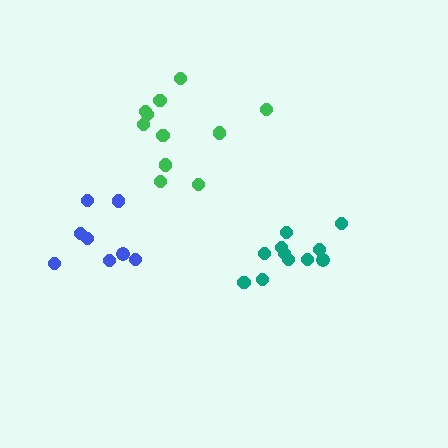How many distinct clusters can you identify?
There are 3 distinct clusters.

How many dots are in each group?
Group 1: 11 dots, Group 2: 11 dots, Group 3: 9 dots (31 total).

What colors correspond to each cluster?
The clusters are colored: green, teal, blue.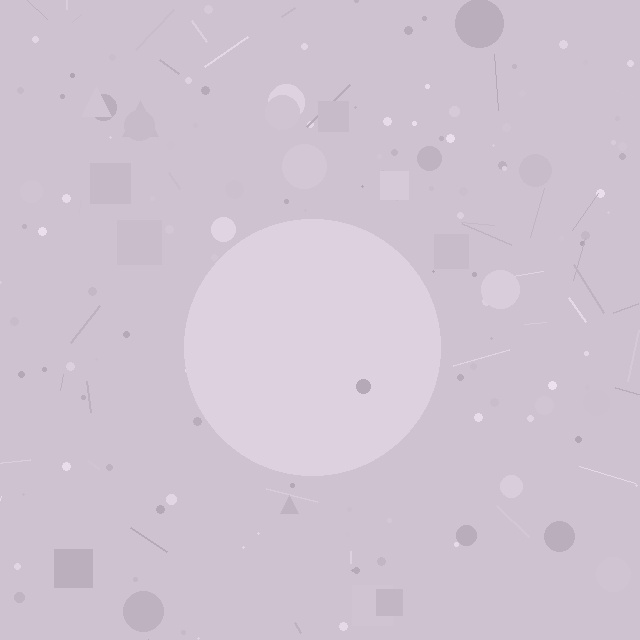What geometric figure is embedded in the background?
A circle is embedded in the background.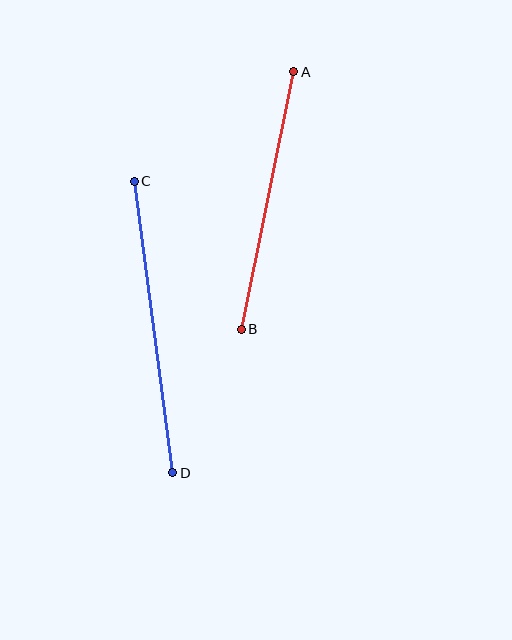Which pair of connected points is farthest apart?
Points C and D are farthest apart.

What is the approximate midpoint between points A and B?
The midpoint is at approximately (267, 200) pixels.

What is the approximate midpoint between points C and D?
The midpoint is at approximately (153, 327) pixels.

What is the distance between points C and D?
The distance is approximately 294 pixels.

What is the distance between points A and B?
The distance is approximately 263 pixels.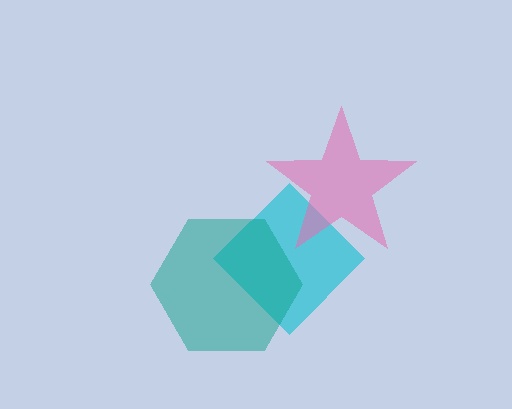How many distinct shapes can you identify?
There are 3 distinct shapes: a cyan diamond, a teal hexagon, a pink star.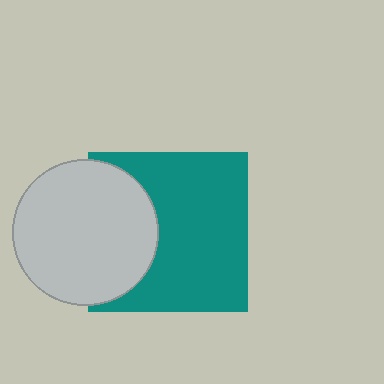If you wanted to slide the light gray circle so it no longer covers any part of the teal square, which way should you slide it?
Slide it left — that is the most direct way to separate the two shapes.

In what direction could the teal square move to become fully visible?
The teal square could move right. That would shift it out from behind the light gray circle entirely.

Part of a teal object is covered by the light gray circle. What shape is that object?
It is a square.